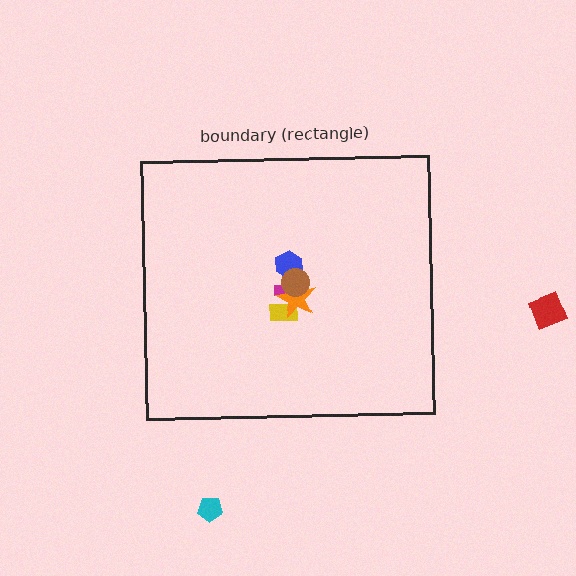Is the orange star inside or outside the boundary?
Inside.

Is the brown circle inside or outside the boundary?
Inside.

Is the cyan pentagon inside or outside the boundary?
Outside.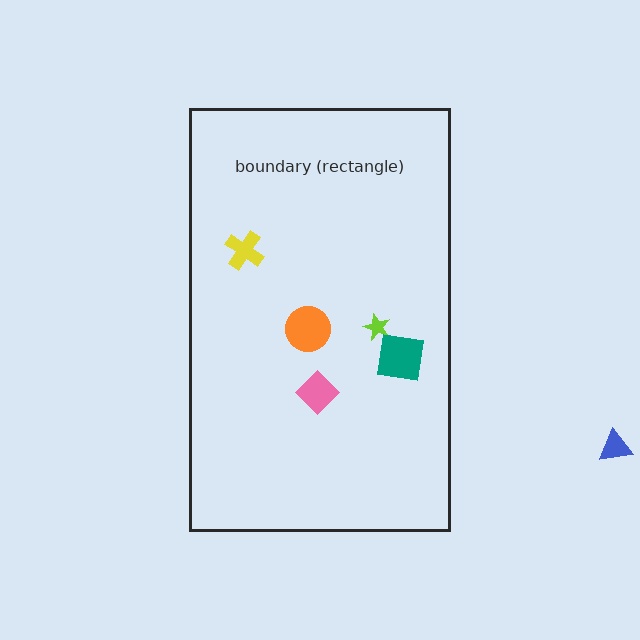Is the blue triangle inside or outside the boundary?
Outside.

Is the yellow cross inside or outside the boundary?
Inside.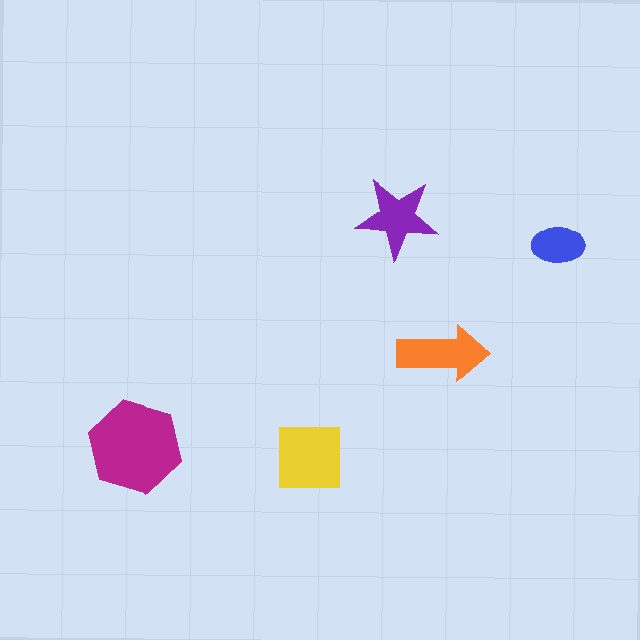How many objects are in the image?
There are 5 objects in the image.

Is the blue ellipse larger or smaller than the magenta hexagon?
Smaller.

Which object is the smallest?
The blue ellipse.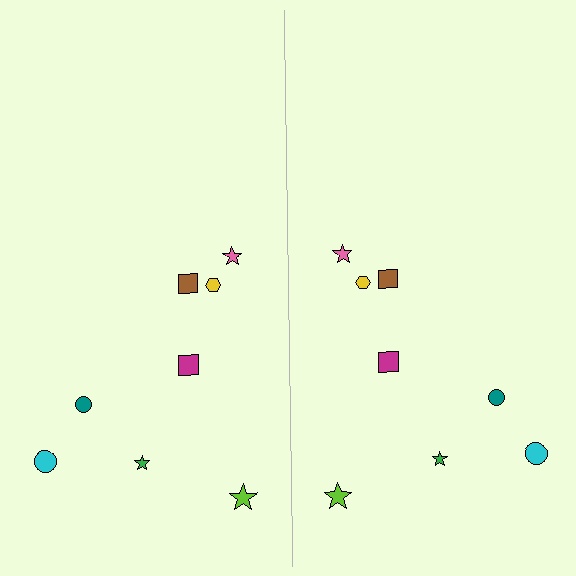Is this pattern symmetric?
Yes, this pattern has bilateral (reflection) symmetry.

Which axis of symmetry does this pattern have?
The pattern has a vertical axis of symmetry running through the center of the image.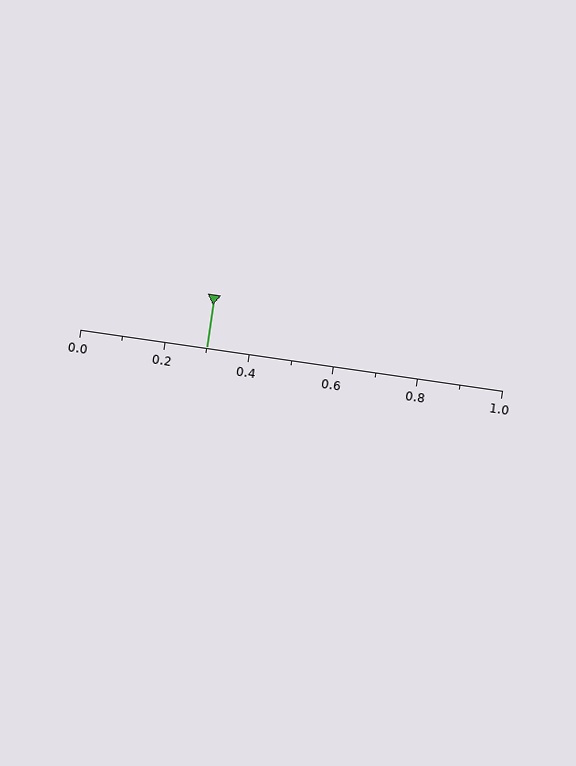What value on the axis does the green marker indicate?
The marker indicates approximately 0.3.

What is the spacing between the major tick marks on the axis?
The major ticks are spaced 0.2 apart.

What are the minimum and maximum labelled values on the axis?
The axis runs from 0.0 to 1.0.